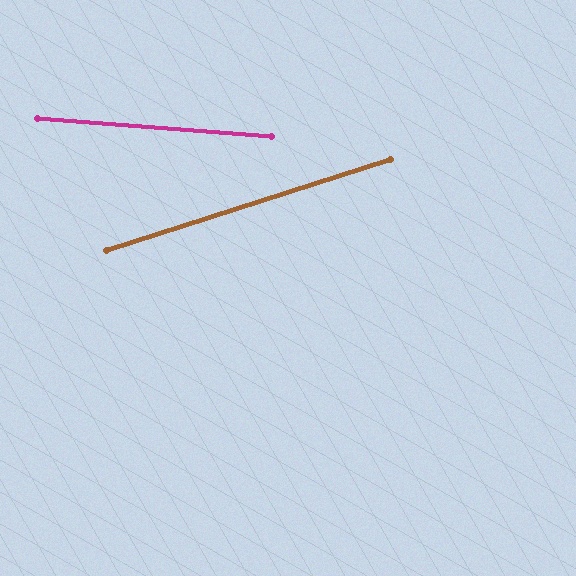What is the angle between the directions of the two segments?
Approximately 22 degrees.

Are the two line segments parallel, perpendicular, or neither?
Neither parallel nor perpendicular — they differ by about 22°.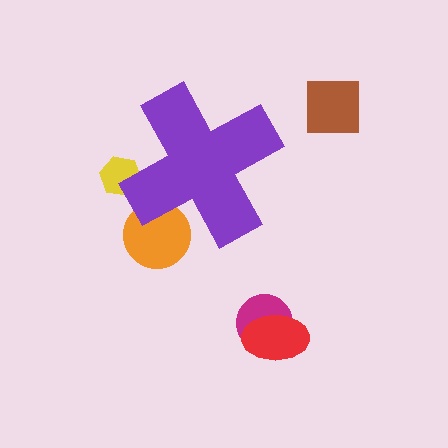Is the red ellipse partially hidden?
No, the red ellipse is fully visible.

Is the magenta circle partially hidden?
No, the magenta circle is fully visible.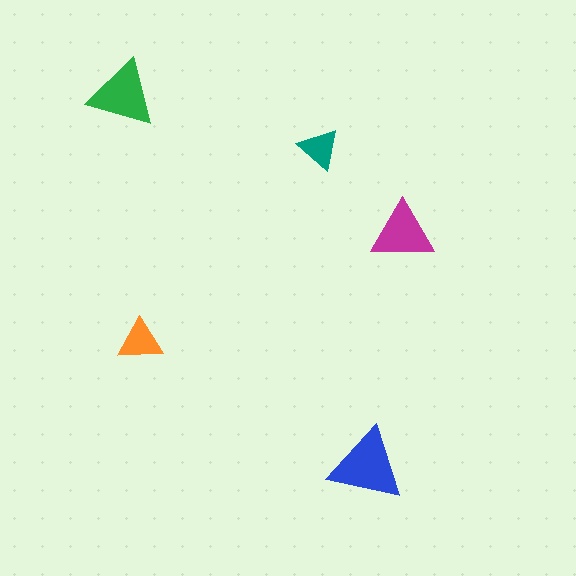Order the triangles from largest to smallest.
the blue one, the green one, the magenta one, the orange one, the teal one.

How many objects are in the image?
There are 5 objects in the image.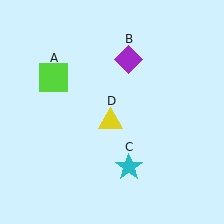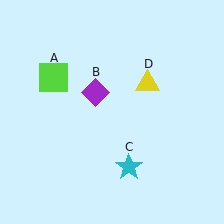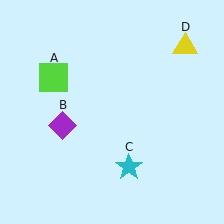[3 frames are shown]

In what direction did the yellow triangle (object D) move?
The yellow triangle (object D) moved up and to the right.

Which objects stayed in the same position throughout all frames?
Lime square (object A) and cyan star (object C) remained stationary.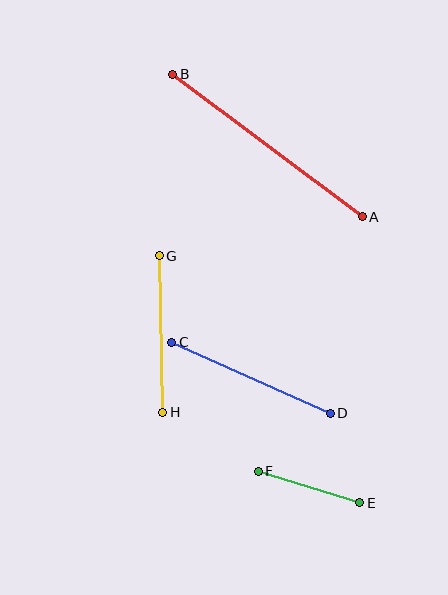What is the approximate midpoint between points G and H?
The midpoint is at approximately (161, 334) pixels.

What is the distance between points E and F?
The distance is approximately 106 pixels.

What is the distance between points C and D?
The distance is approximately 173 pixels.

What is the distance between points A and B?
The distance is approximately 237 pixels.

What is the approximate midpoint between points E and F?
The midpoint is at approximately (309, 487) pixels.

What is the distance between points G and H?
The distance is approximately 157 pixels.